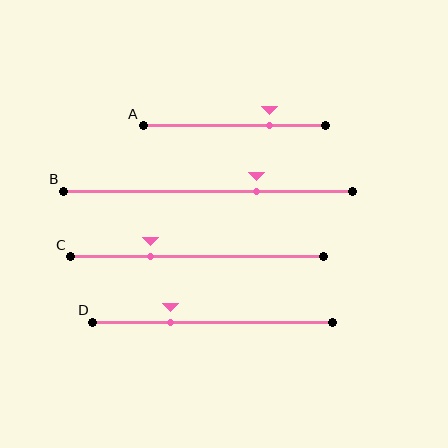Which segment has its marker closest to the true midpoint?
Segment B has its marker closest to the true midpoint.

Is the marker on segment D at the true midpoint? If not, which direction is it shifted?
No, the marker on segment D is shifted to the left by about 18% of the segment length.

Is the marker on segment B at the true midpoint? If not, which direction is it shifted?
No, the marker on segment B is shifted to the right by about 17% of the segment length.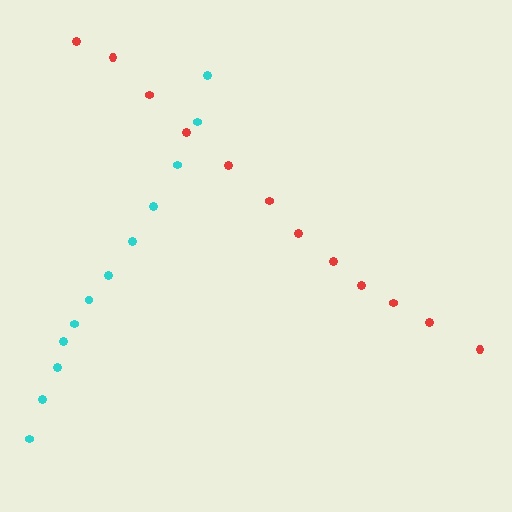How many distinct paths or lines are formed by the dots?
There are 2 distinct paths.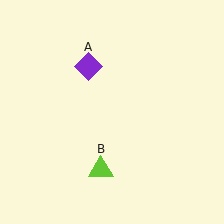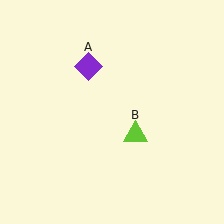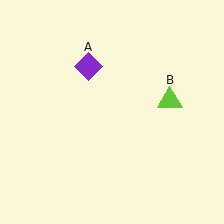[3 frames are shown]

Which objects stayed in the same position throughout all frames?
Purple diamond (object A) remained stationary.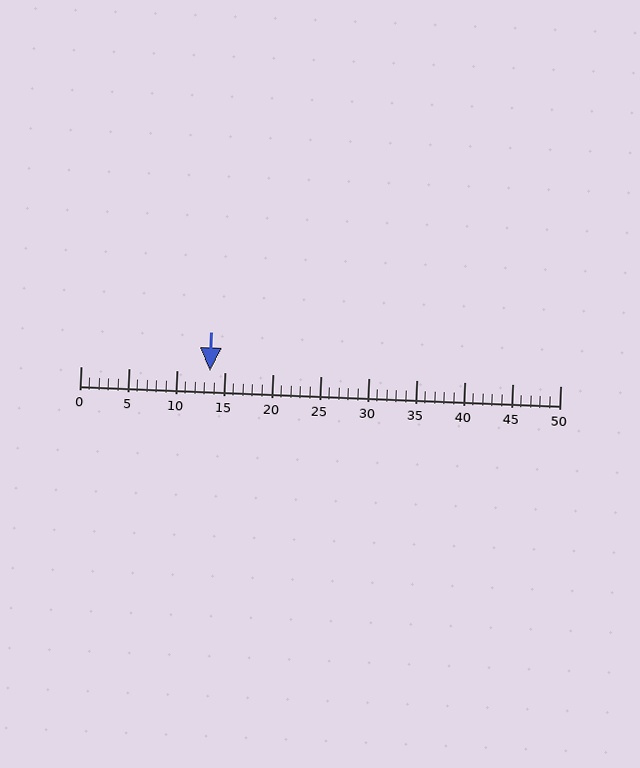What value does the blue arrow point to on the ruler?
The blue arrow points to approximately 14.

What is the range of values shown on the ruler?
The ruler shows values from 0 to 50.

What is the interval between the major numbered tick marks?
The major tick marks are spaced 5 units apart.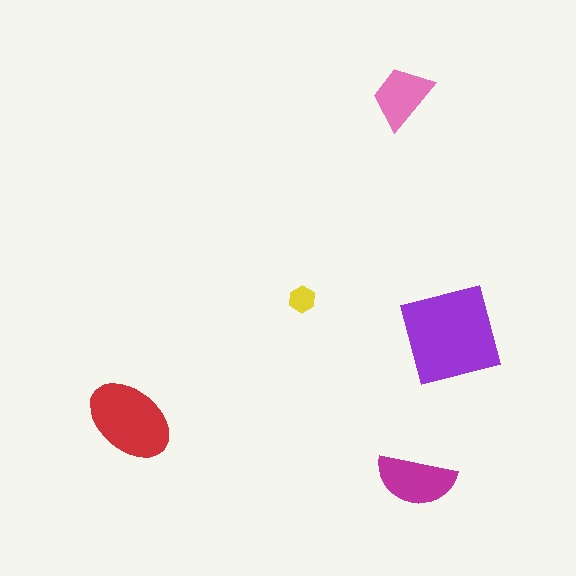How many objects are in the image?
There are 5 objects in the image.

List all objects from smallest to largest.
The yellow hexagon, the pink trapezoid, the magenta semicircle, the red ellipse, the purple square.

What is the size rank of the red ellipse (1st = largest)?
2nd.